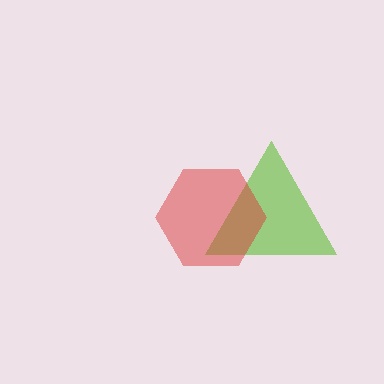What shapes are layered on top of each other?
The layered shapes are: a lime triangle, a red hexagon.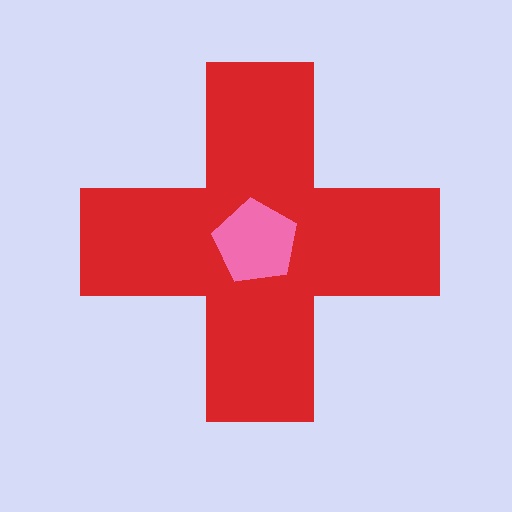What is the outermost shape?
The red cross.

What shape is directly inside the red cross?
The pink pentagon.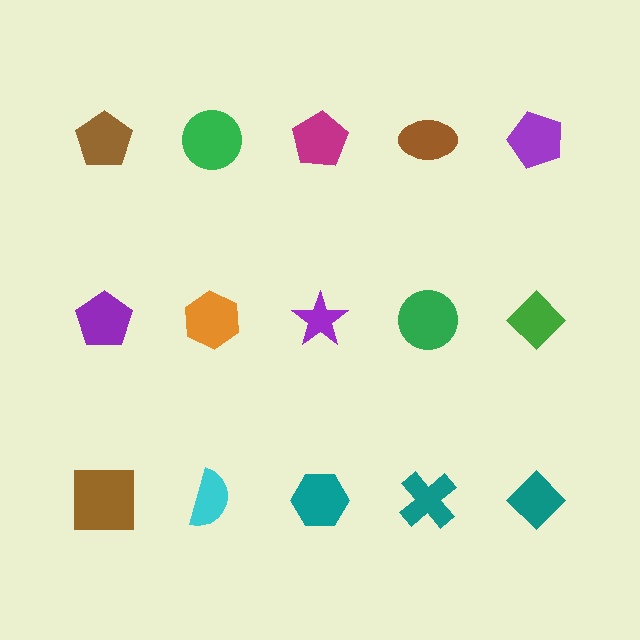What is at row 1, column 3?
A magenta pentagon.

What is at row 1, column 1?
A brown pentagon.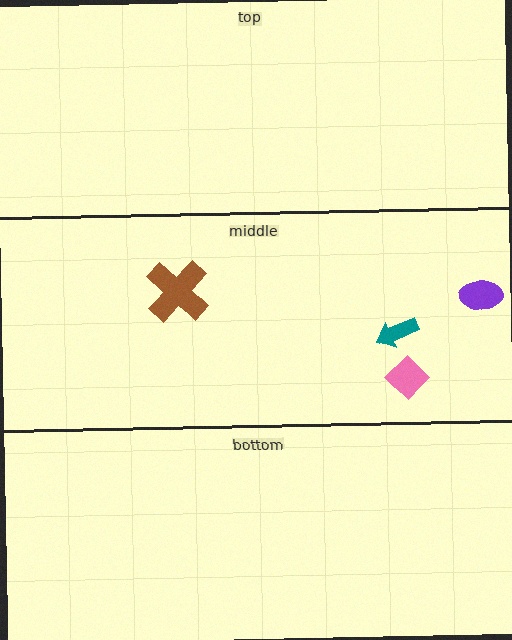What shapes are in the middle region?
The pink diamond, the teal arrow, the brown cross, the purple ellipse.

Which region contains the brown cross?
The middle region.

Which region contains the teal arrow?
The middle region.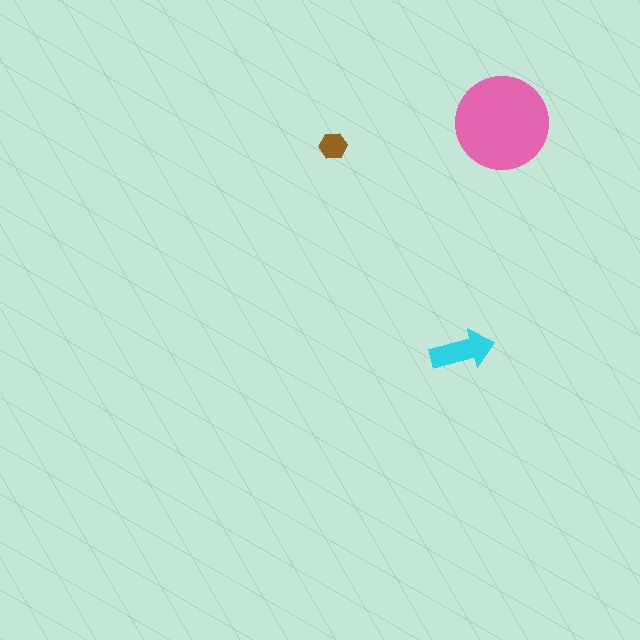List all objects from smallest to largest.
The brown hexagon, the cyan arrow, the pink circle.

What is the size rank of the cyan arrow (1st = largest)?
2nd.